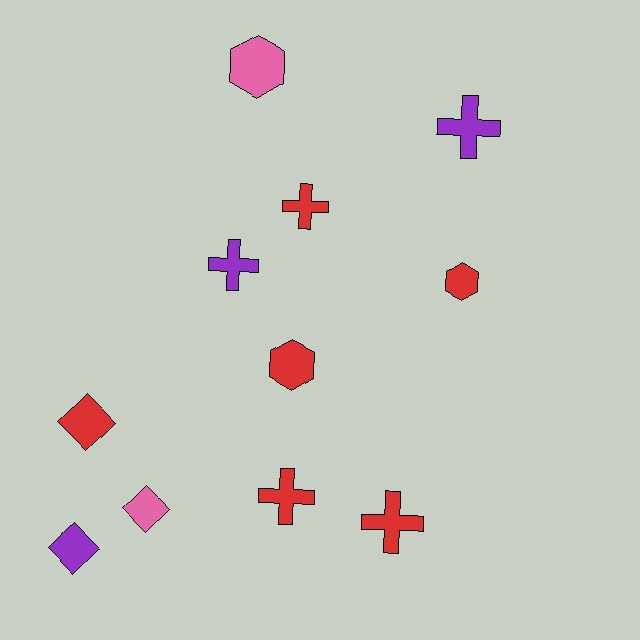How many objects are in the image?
There are 11 objects.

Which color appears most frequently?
Red, with 6 objects.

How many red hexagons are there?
There are 2 red hexagons.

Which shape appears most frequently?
Cross, with 5 objects.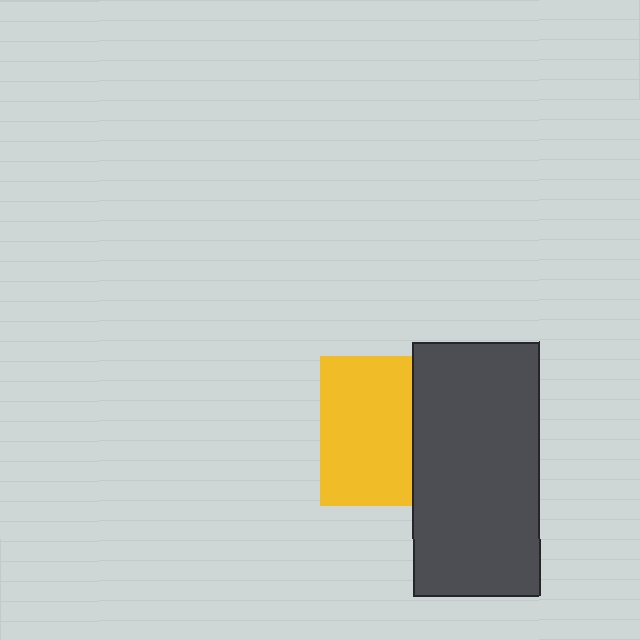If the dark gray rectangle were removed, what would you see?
You would see the complete yellow square.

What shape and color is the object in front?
The object in front is a dark gray rectangle.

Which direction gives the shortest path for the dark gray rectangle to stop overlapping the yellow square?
Moving right gives the shortest separation.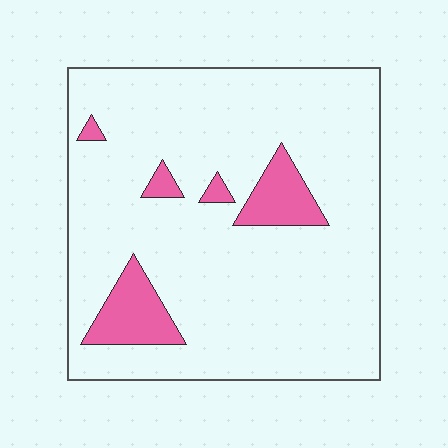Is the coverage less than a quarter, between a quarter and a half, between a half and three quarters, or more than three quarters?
Less than a quarter.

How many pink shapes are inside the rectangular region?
5.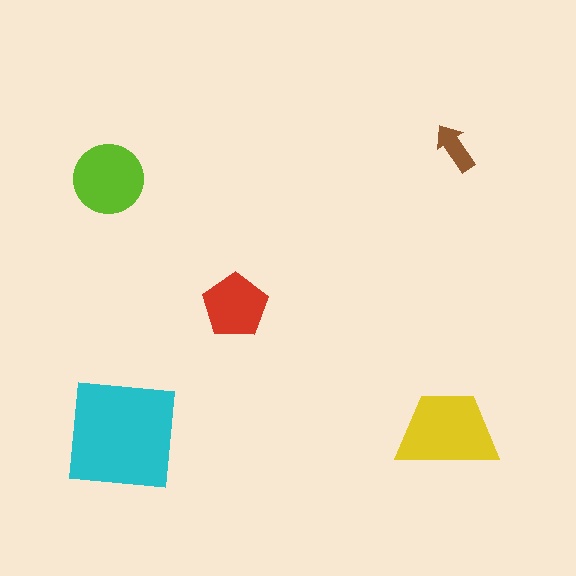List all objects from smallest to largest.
The brown arrow, the red pentagon, the lime circle, the yellow trapezoid, the cyan square.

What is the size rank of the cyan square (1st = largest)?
1st.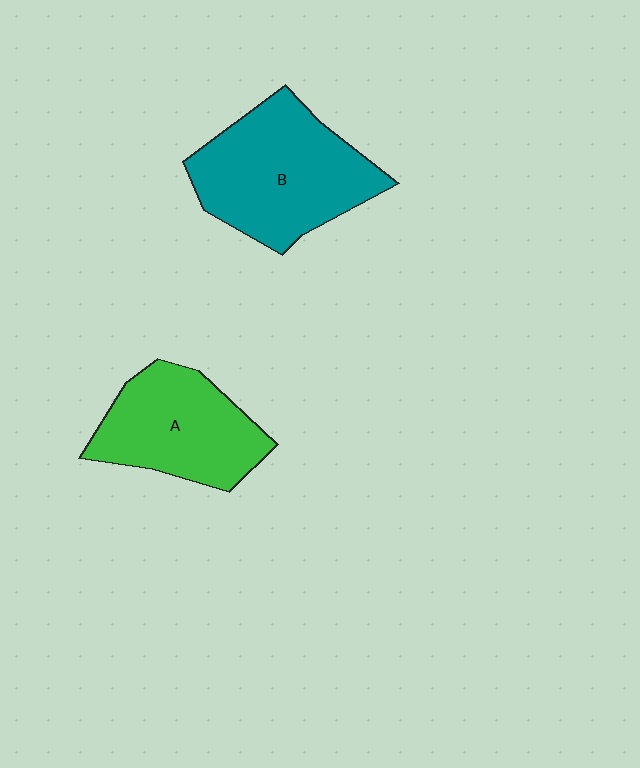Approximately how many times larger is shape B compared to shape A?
Approximately 1.3 times.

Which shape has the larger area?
Shape B (teal).